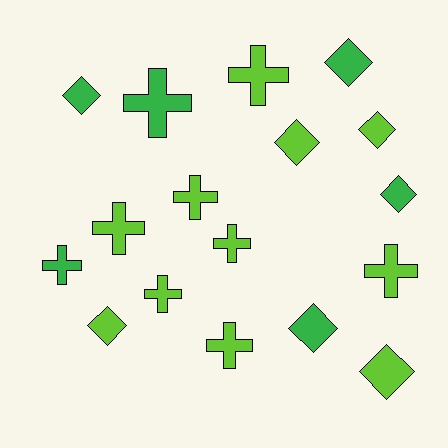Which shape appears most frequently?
Cross, with 9 objects.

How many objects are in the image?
There are 17 objects.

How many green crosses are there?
There are 2 green crosses.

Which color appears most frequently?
Lime, with 11 objects.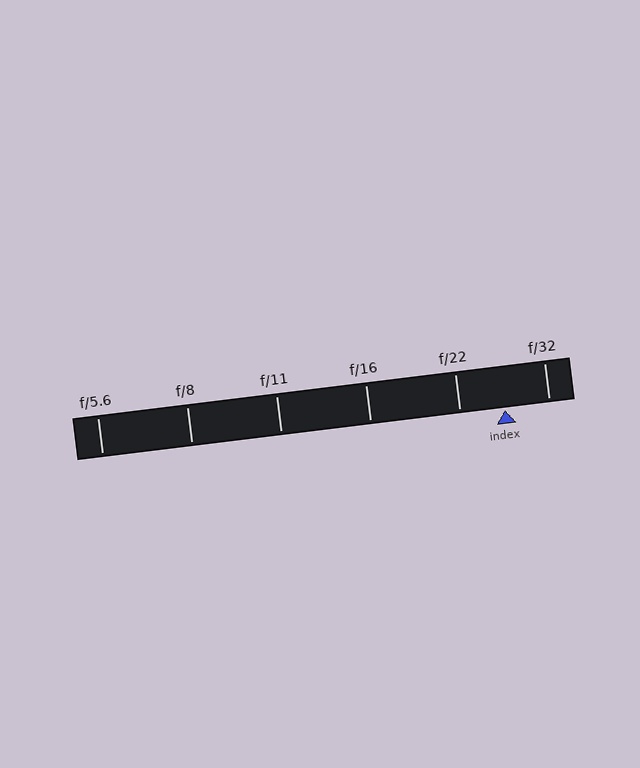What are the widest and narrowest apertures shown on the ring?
The widest aperture shown is f/5.6 and the narrowest is f/32.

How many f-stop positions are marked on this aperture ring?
There are 6 f-stop positions marked.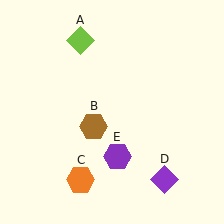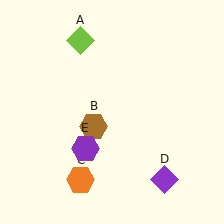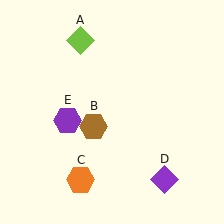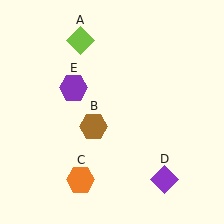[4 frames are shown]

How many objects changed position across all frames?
1 object changed position: purple hexagon (object E).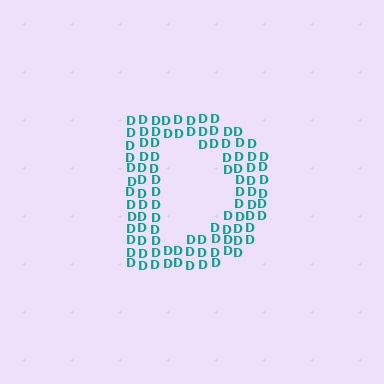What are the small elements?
The small elements are letter D's.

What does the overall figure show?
The overall figure shows the letter D.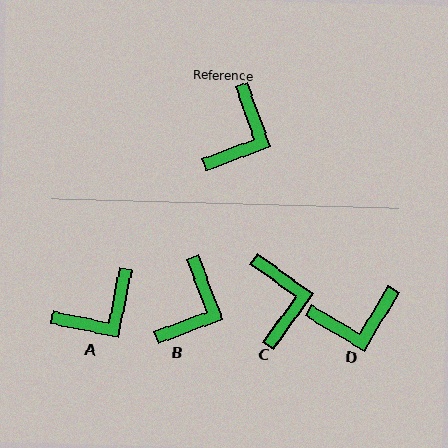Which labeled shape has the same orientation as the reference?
B.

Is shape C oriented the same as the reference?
No, it is off by about 34 degrees.